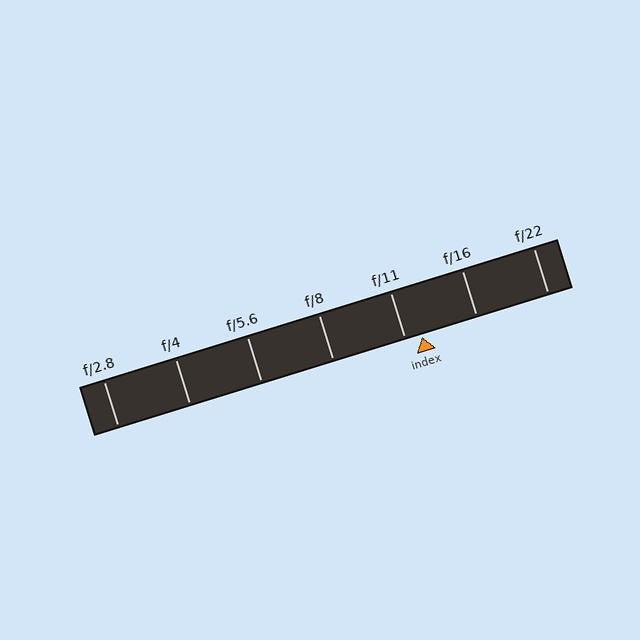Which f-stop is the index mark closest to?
The index mark is closest to f/11.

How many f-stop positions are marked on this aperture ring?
There are 7 f-stop positions marked.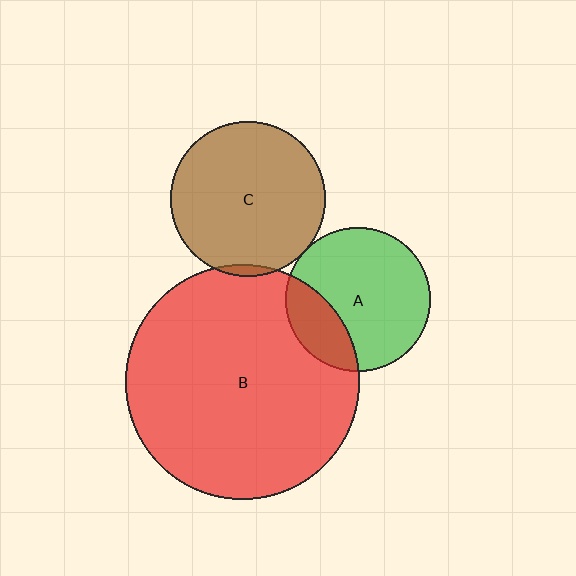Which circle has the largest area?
Circle B (red).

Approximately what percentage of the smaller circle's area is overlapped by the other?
Approximately 5%.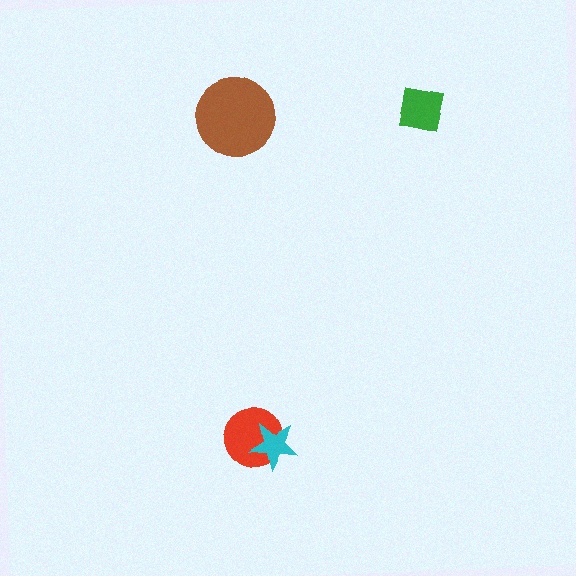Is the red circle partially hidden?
Yes, it is partially covered by another shape.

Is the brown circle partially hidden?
No, no other shape covers it.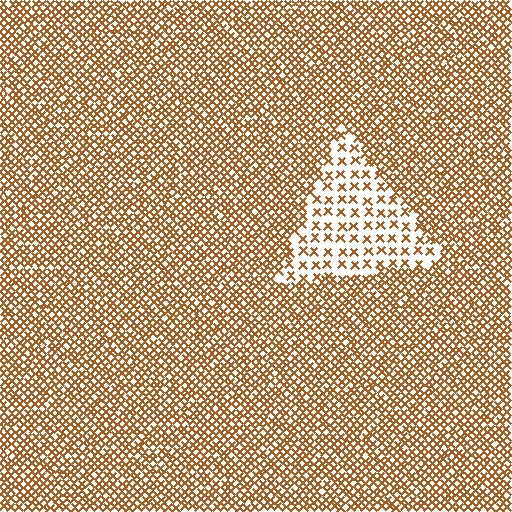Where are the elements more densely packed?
The elements are more densely packed outside the triangle boundary.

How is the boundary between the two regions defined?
The boundary is defined by a change in element density (approximately 2.7x ratio). All elements are the same color, size, and shape.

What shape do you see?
I see a triangle.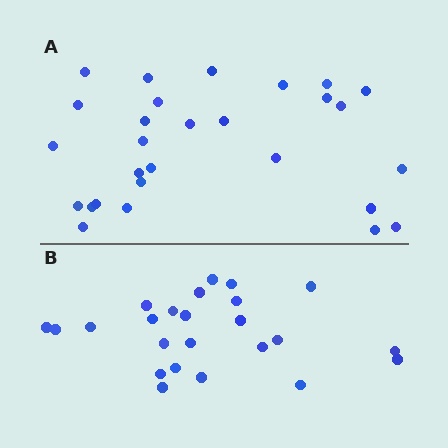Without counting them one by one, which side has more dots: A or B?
Region A (the top region) has more dots.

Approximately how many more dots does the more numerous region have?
Region A has about 4 more dots than region B.